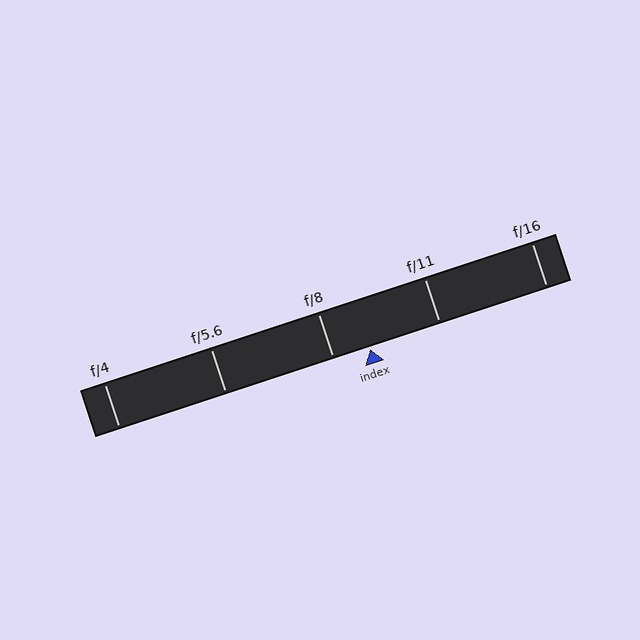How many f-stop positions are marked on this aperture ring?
There are 5 f-stop positions marked.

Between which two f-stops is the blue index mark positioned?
The index mark is between f/8 and f/11.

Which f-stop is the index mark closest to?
The index mark is closest to f/8.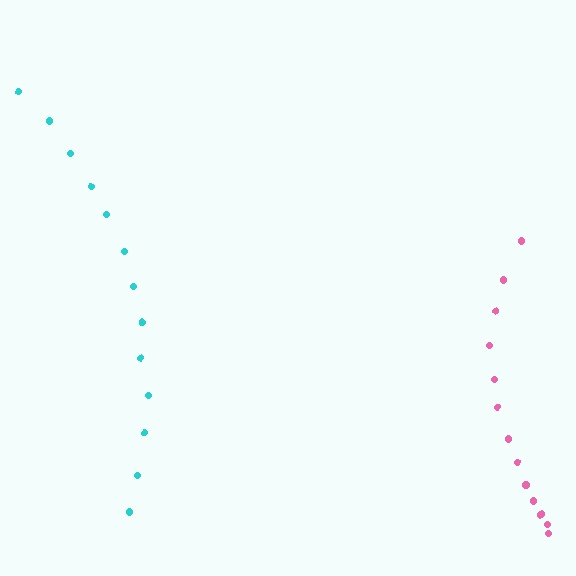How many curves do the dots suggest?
There are 2 distinct paths.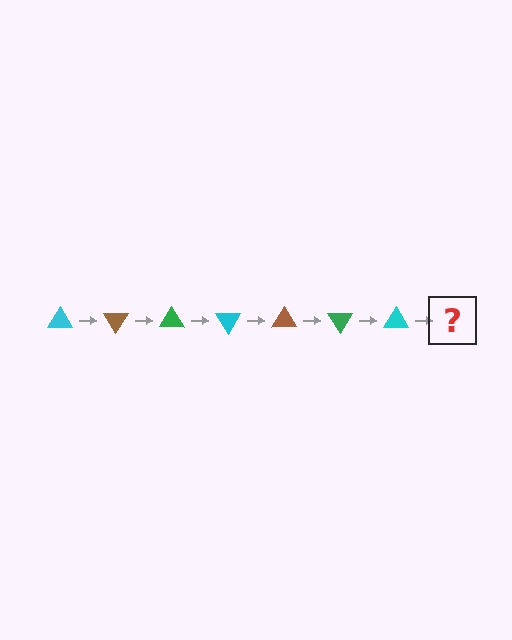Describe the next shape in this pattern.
It should be a brown triangle, rotated 420 degrees from the start.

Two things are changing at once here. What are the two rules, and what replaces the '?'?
The two rules are that it rotates 60 degrees each step and the color cycles through cyan, brown, and green. The '?' should be a brown triangle, rotated 420 degrees from the start.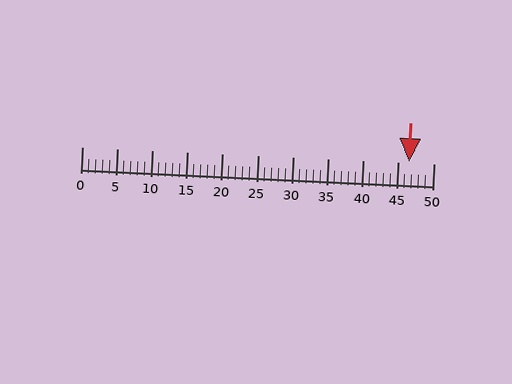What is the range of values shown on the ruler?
The ruler shows values from 0 to 50.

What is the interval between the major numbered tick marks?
The major tick marks are spaced 5 units apart.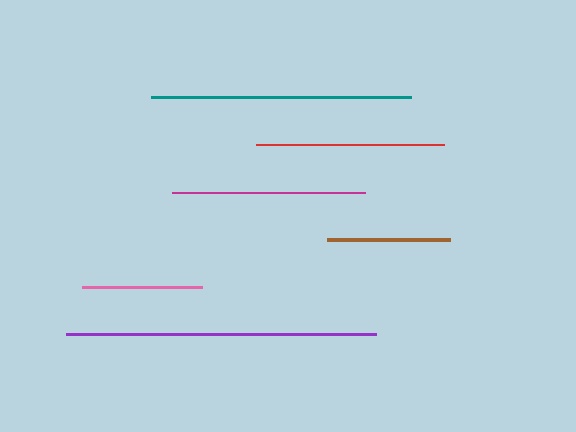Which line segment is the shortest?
The pink line is the shortest at approximately 120 pixels.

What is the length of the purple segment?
The purple segment is approximately 311 pixels long.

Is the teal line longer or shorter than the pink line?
The teal line is longer than the pink line.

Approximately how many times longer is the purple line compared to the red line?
The purple line is approximately 1.7 times the length of the red line.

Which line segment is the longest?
The purple line is the longest at approximately 311 pixels.